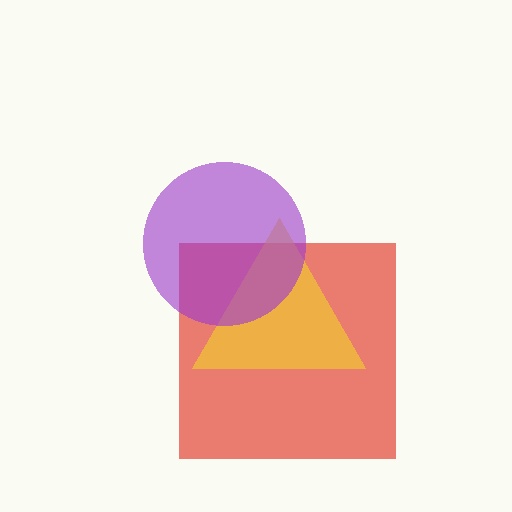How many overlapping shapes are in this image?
There are 3 overlapping shapes in the image.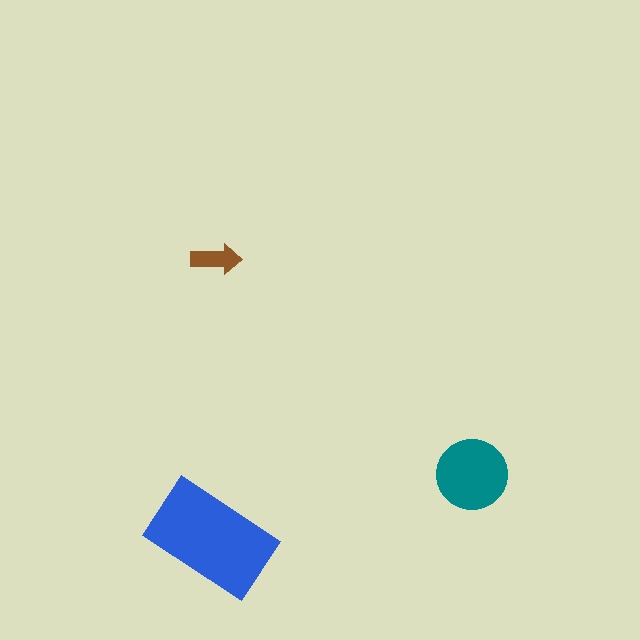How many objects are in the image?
There are 3 objects in the image.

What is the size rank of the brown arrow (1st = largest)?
3rd.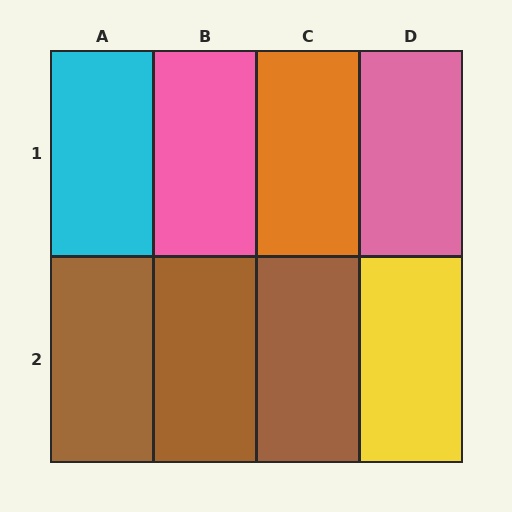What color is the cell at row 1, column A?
Cyan.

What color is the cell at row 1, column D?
Pink.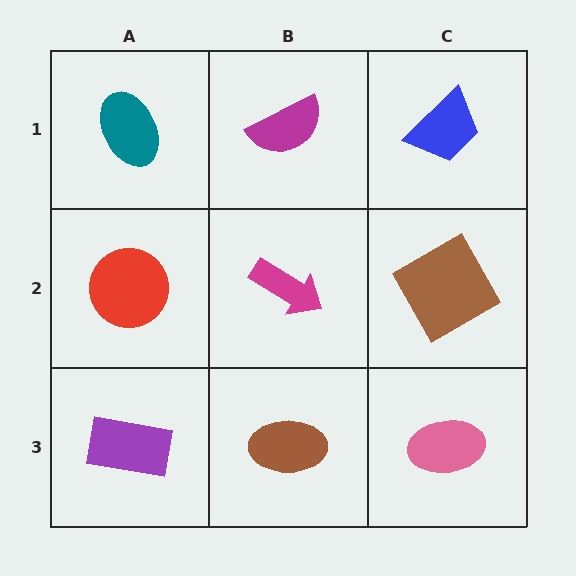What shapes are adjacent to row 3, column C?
A brown square (row 2, column C), a brown ellipse (row 3, column B).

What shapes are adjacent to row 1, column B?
A magenta arrow (row 2, column B), a teal ellipse (row 1, column A), a blue trapezoid (row 1, column C).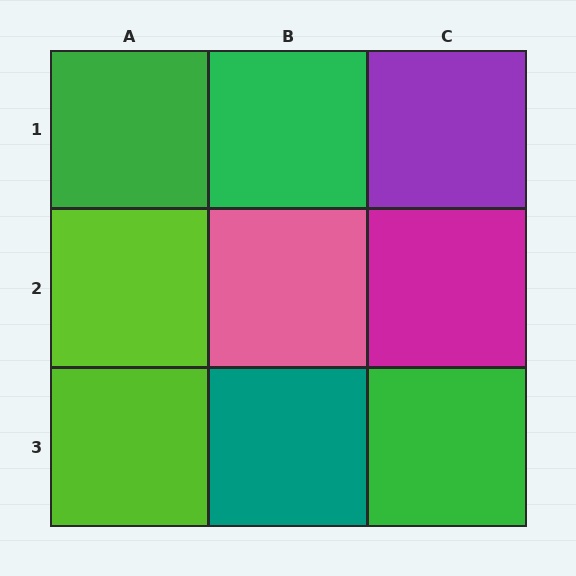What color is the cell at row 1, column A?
Green.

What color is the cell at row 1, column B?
Green.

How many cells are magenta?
1 cell is magenta.